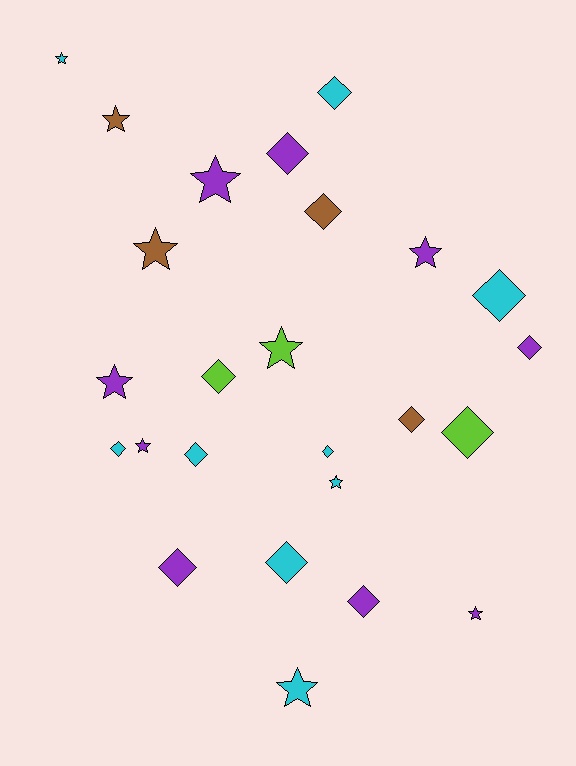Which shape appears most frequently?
Diamond, with 14 objects.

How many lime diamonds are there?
There are 2 lime diamonds.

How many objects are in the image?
There are 25 objects.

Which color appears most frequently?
Purple, with 9 objects.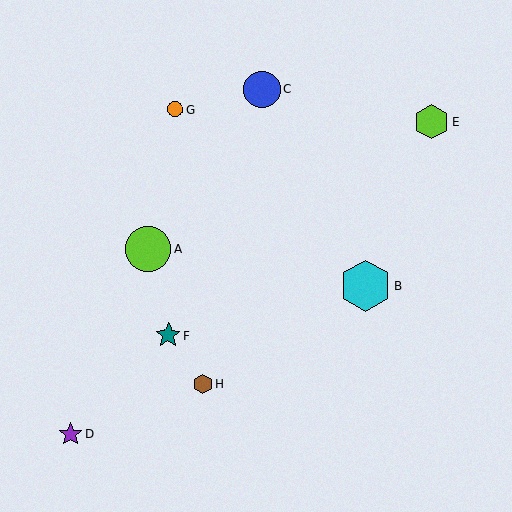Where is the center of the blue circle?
The center of the blue circle is at (262, 89).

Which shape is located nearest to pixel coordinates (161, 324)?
The teal star (labeled F) at (168, 335) is nearest to that location.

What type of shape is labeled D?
Shape D is a purple star.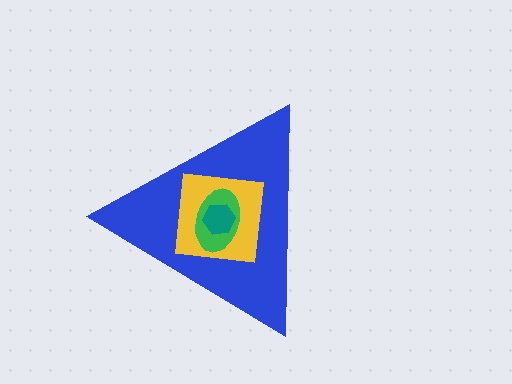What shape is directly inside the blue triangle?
The yellow square.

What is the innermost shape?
The teal hexagon.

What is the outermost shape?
The blue triangle.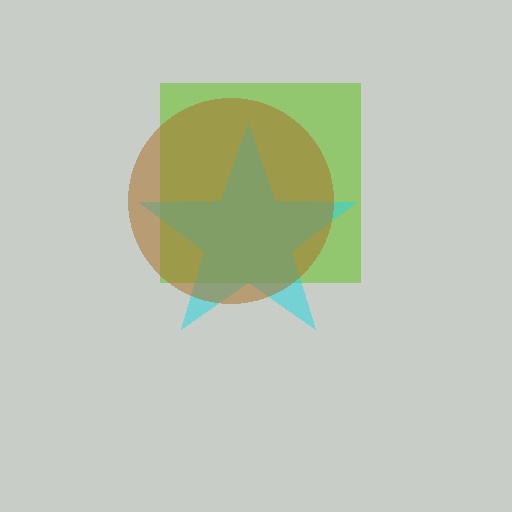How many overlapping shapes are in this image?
There are 3 overlapping shapes in the image.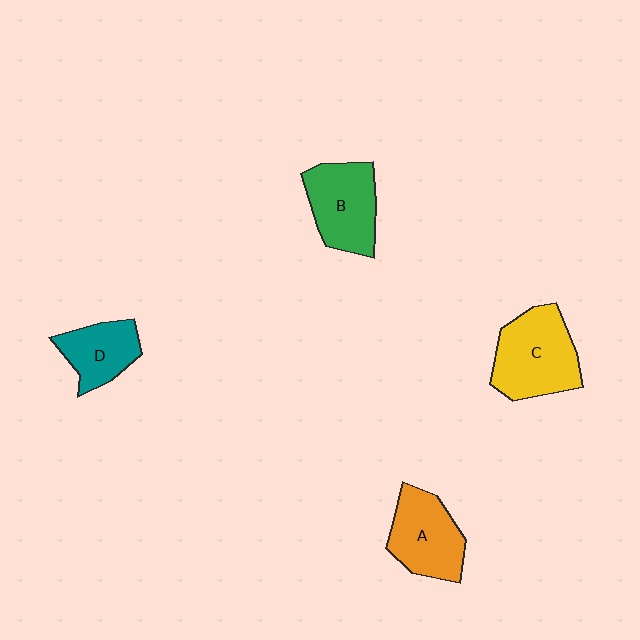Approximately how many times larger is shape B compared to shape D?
Approximately 1.3 times.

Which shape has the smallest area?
Shape D (teal).